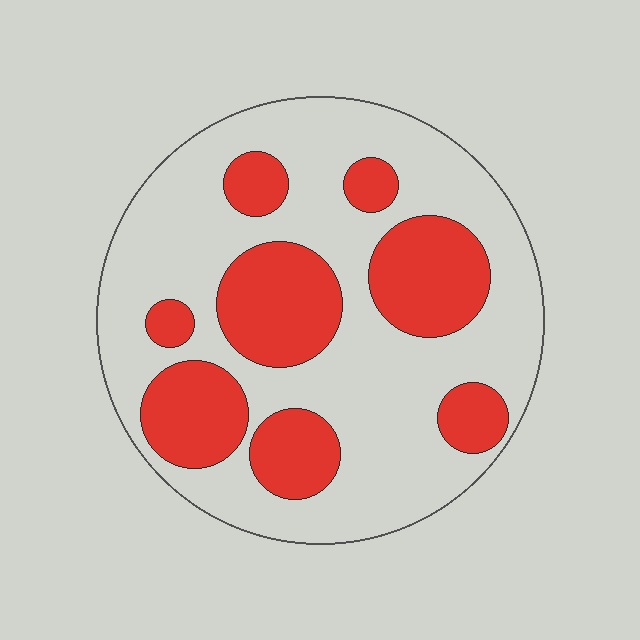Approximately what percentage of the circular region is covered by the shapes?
Approximately 35%.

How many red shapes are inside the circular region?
8.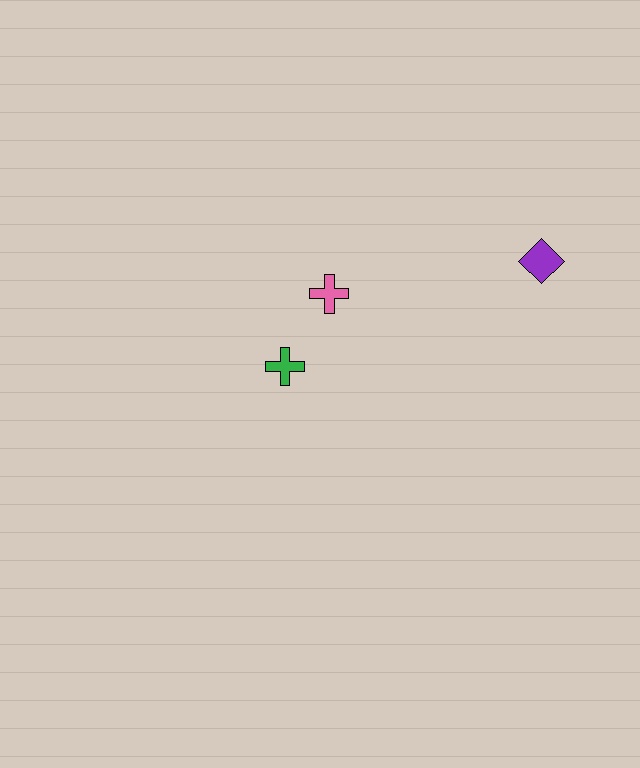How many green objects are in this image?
There is 1 green object.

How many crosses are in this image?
There are 2 crosses.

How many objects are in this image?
There are 3 objects.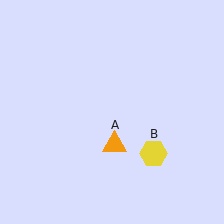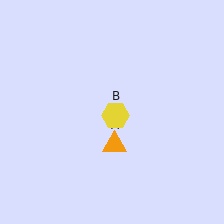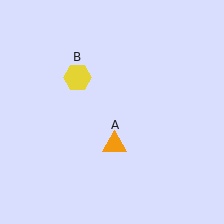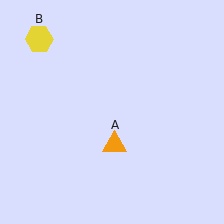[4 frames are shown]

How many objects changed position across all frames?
1 object changed position: yellow hexagon (object B).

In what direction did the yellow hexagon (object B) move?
The yellow hexagon (object B) moved up and to the left.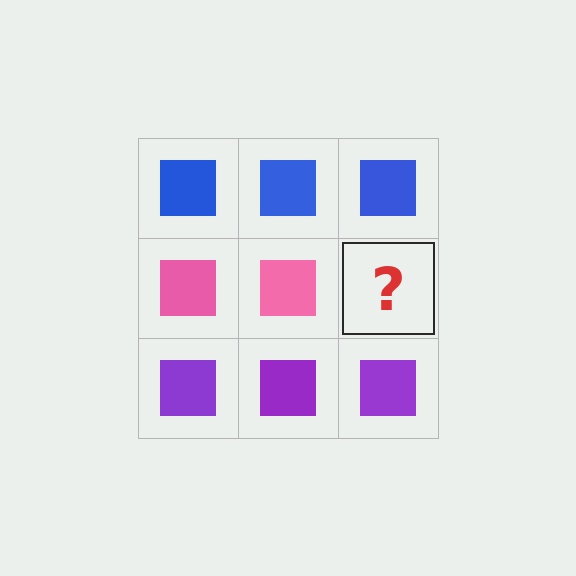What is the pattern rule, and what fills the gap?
The rule is that each row has a consistent color. The gap should be filled with a pink square.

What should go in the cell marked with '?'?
The missing cell should contain a pink square.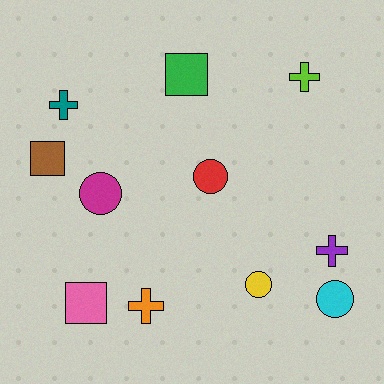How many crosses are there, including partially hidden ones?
There are 4 crosses.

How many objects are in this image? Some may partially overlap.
There are 11 objects.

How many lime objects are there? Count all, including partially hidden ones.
There is 1 lime object.